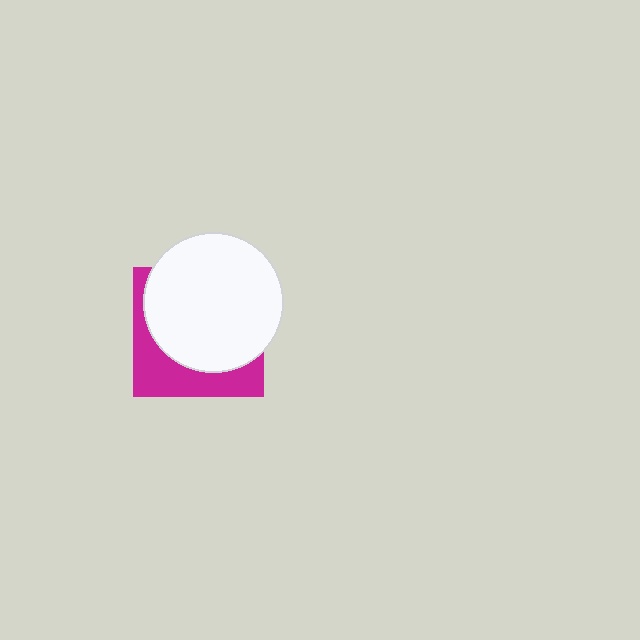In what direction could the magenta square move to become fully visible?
The magenta square could move toward the lower-left. That would shift it out from behind the white circle entirely.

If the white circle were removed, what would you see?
You would see the complete magenta square.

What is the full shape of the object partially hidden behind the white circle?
The partially hidden object is a magenta square.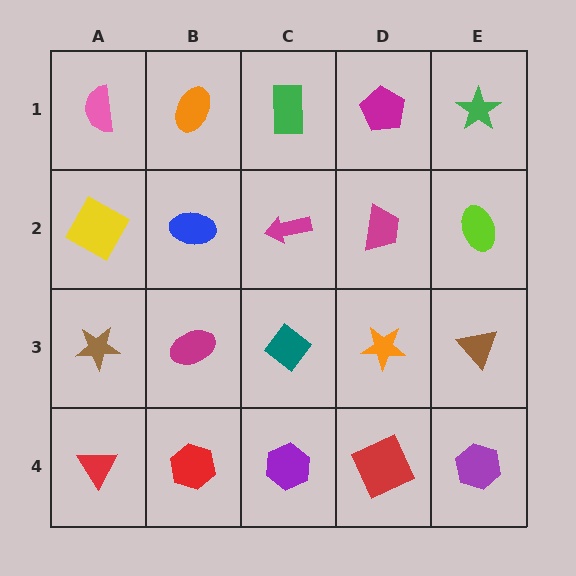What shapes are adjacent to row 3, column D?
A magenta trapezoid (row 2, column D), a red square (row 4, column D), a teal diamond (row 3, column C), a brown triangle (row 3, column E).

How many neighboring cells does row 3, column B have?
4.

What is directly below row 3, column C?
A purple hexagon.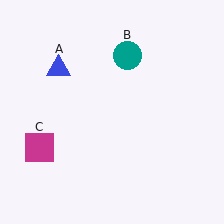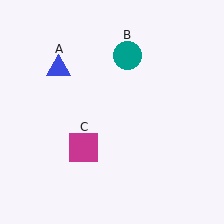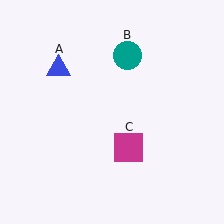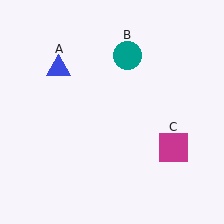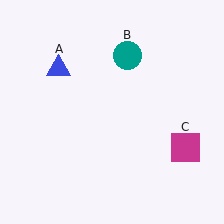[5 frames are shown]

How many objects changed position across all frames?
1 object changed position: magenta square (object C).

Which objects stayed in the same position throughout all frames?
Blue triangle (object A) and teal circle (object B) remained stationary.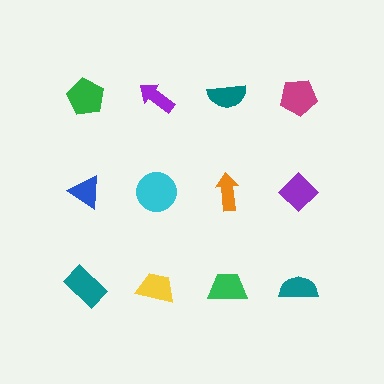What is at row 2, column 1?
A blue triangle.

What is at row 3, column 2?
A yellow trapezoid.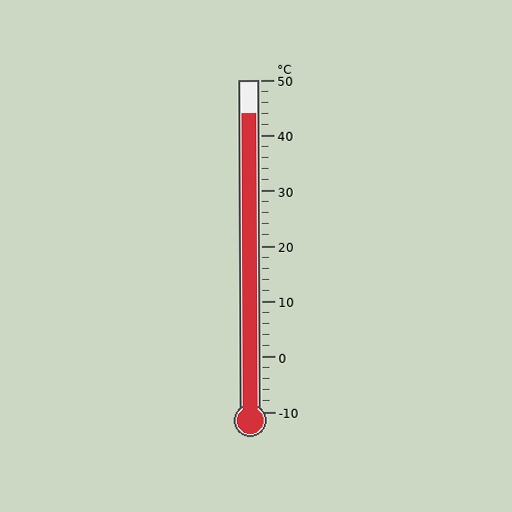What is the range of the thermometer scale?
The thermometer scale ranges from -10°C to 50°C.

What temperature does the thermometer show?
The thermometer shows approximately 44°C.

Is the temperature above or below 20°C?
The temperature is above 20°C.